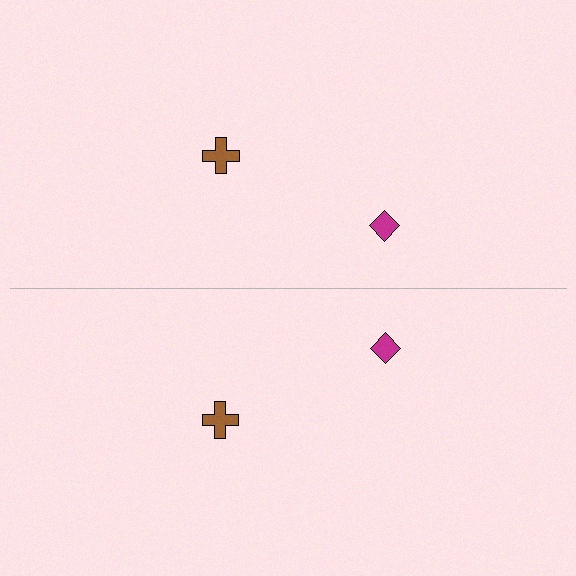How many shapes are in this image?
There are 4 shapes in this image.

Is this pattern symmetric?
Yes, this pattern has bilateral (reflection) symmetry.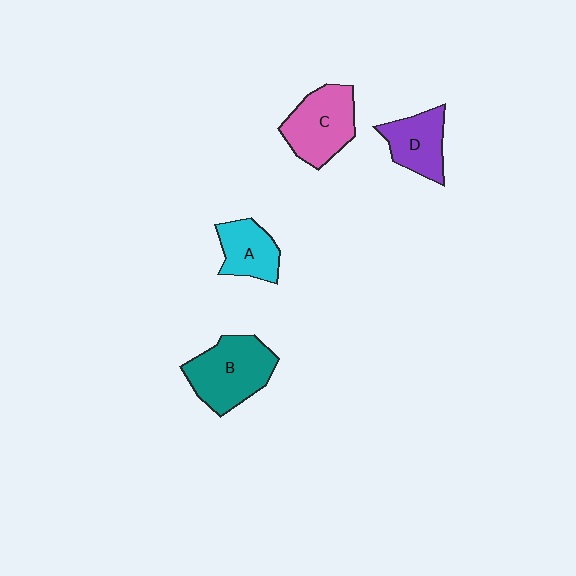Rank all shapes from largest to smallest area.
From largest to smallest: B (teal), C (pink), D (purple), A (cyan).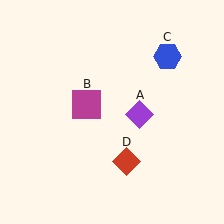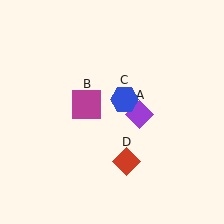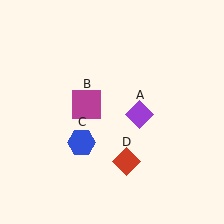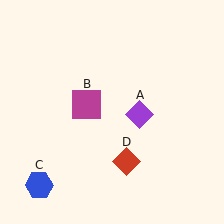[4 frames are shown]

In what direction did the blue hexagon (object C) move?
The blue hexagon (object C) moved down and to the left.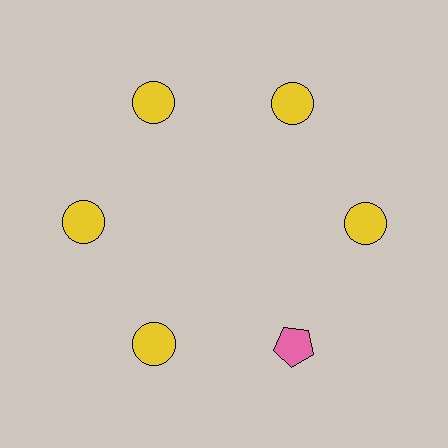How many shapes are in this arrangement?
There are 6 shapes arranged in a ring pattern.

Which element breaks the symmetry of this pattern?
The pink pentagon at roughly the 5 o'clock position breaks the symmetry. All other shapes are yellow circles.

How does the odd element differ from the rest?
It differs in both color (pink instead of yellow) and shape (pentagon instead of circle).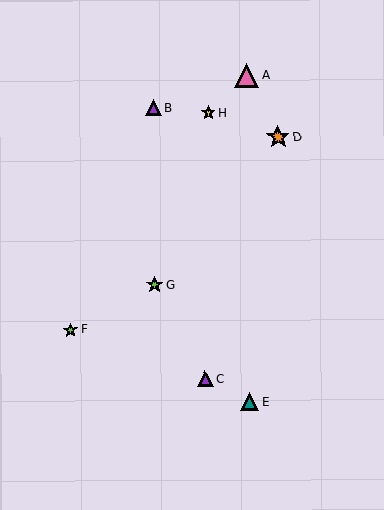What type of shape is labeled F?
Shape F is a lime star.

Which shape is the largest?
The pink triangle (labeled A) is the largest.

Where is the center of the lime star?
The center of the lime star is at (155, 285).